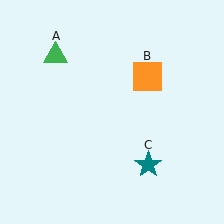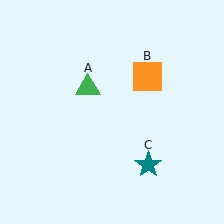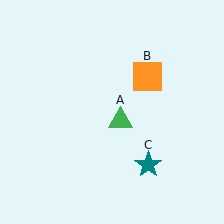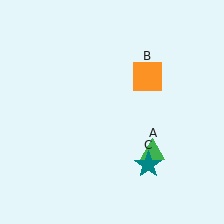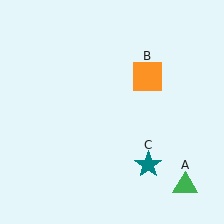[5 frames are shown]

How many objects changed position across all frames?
1 object changed position: green triangle (object A).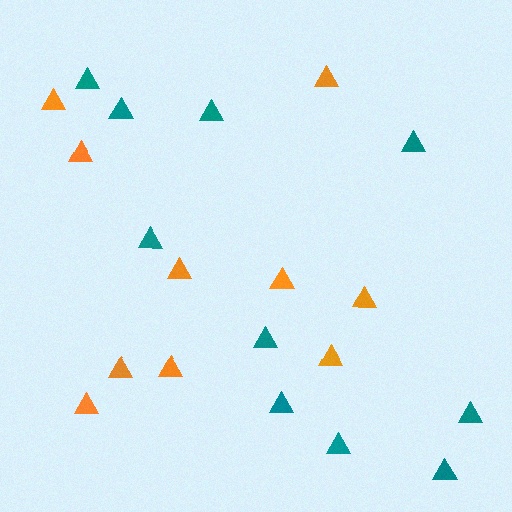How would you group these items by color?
There are 2 groups: one group of orange triangles (10) and one group of teal triangles (10).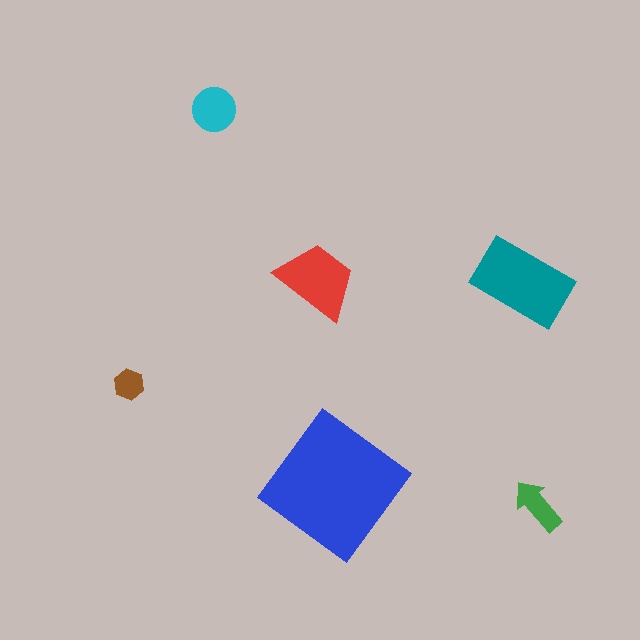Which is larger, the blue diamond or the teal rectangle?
The blue diamond.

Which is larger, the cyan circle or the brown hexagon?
The cyan circle.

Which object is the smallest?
The brown hexagon.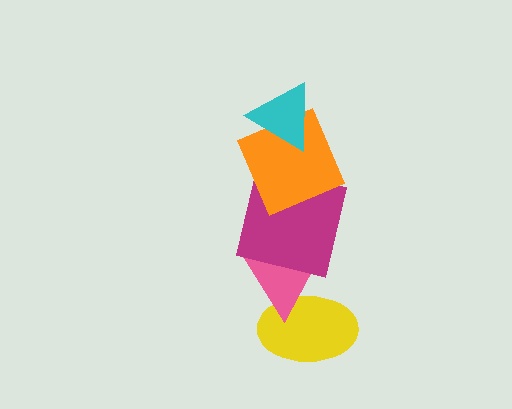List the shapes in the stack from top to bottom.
From top to bottom: the cyan triangle, the orange square, the magenta square, the pink triangle, the yellow ellipse.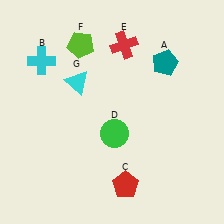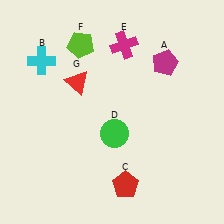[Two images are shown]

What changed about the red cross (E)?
In Image 1, E is red. In Image 2, it changed to magenta.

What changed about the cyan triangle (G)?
In Image 1, G is cyan. In Image 2, it changed to red.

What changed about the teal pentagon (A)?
In Image 1, A is teal. In Image 2, it changed to magenta.